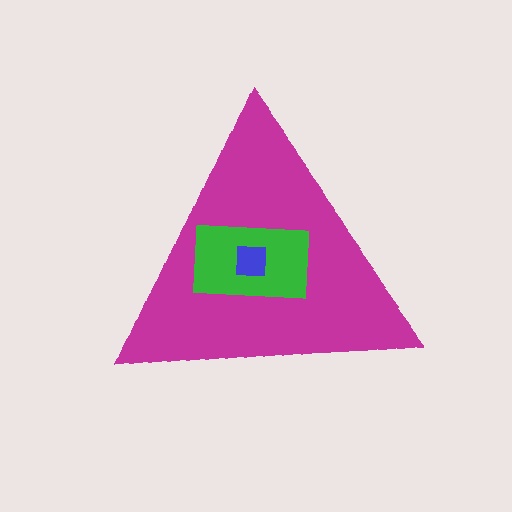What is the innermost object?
The blue square.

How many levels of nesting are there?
3.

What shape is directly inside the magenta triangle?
The green rectangle.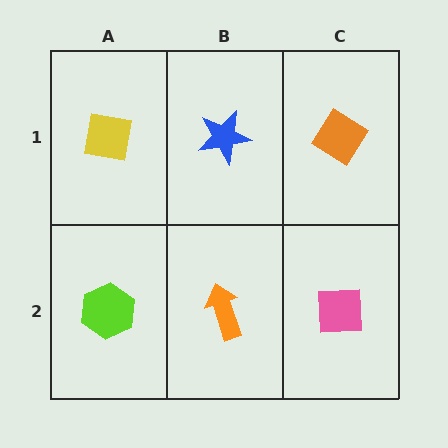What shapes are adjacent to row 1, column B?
An orange arrow (row 2, column B), a yellow square (row 1, column A), an orange diamond (row 1, column C).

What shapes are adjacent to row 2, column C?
An orange diamond (row 1, column C), an orange arrow (row 2, column B).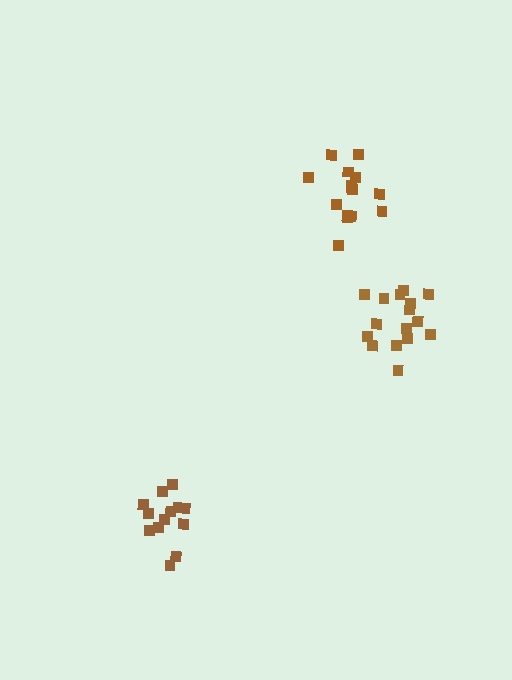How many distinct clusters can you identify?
There are 3 distinct clusters.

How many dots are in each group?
Group 1: 13 dots, Group 2: 16 dots, Group 3: 15 dots (44 total).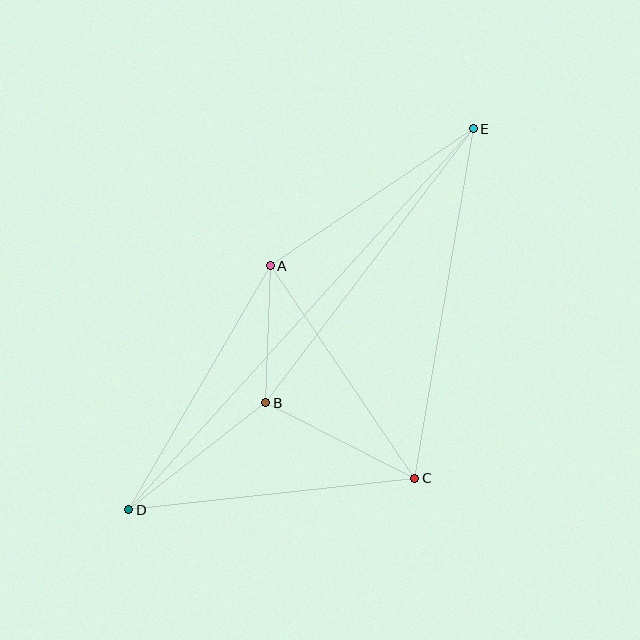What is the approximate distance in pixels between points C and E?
The distance between C and E is approximately 354 pixels.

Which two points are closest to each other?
Points A and B are closest to each other.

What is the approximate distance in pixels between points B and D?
The distance between B and D is approximately 174 pixels.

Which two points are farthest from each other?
Points D and E are farthest from each other.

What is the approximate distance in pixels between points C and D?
The distance between C and D is approximately 288 pixels.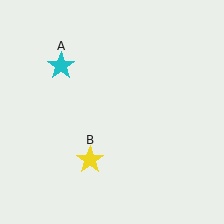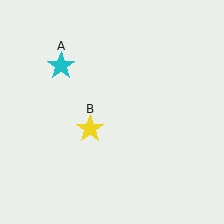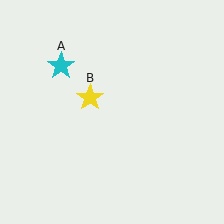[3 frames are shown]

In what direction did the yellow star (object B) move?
The yellow star (object B) moved up.